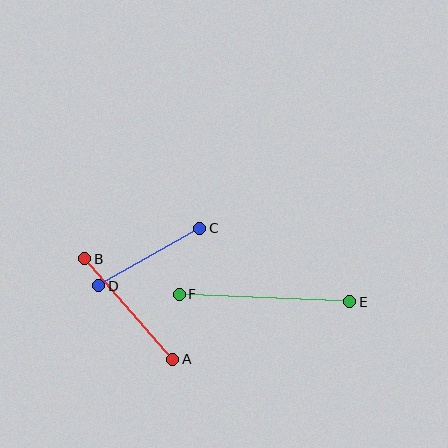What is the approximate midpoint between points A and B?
The midpoint is at approximately (129, 309) pixels.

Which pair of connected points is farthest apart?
Points E and F are farthest apart.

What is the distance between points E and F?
The distance is approximately 170 pixels.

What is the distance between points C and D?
The distance is approximately 116 pixels.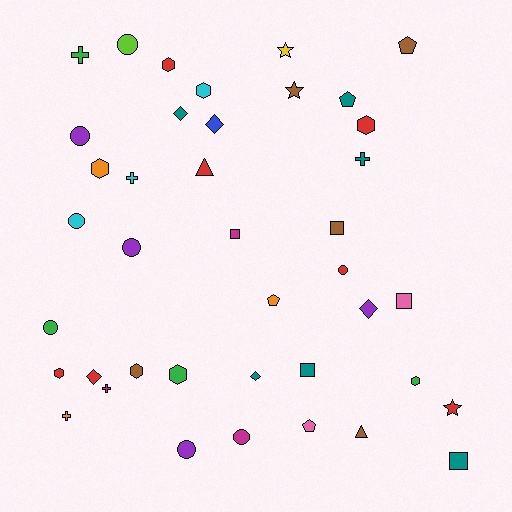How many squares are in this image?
There are 5 squares.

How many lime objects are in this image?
There is 1 lime object.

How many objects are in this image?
There are 40 objects.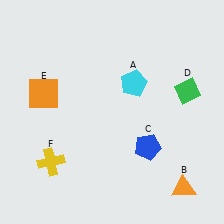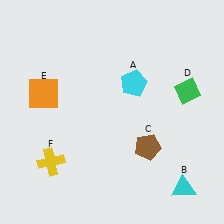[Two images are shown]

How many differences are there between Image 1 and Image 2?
There are 2 differences between the two images.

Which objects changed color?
B changed from orange to cyan. C changed from blue to brown.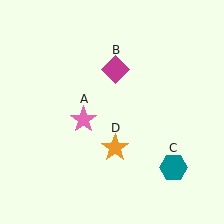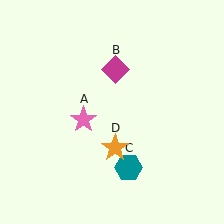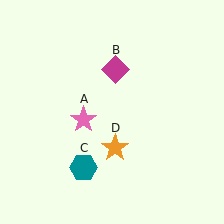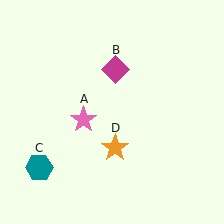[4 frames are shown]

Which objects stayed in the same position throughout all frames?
Pink star (object A) and magenta diamond (object B) and orange star (object D) remained stationary.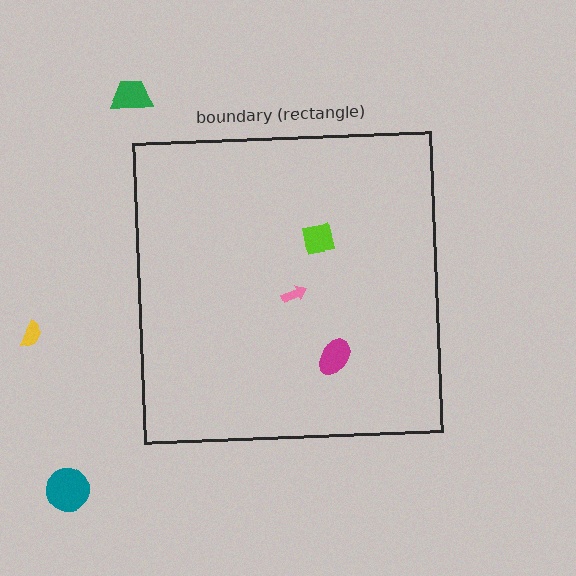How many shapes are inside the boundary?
3 inside, 3 outside.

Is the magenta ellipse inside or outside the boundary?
Inside.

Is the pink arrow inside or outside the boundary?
Inside.